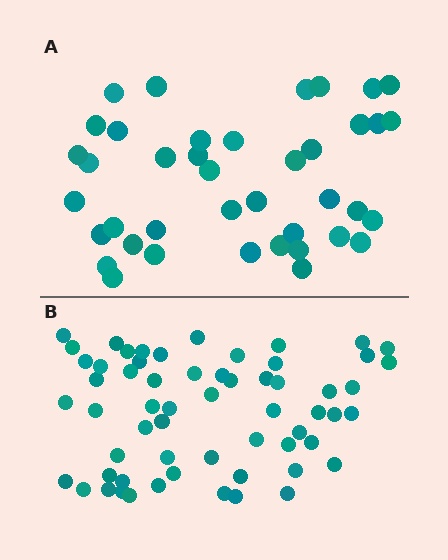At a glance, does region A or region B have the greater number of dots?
Region B (the bottom region) has more dots.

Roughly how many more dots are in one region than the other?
Region B has approximately 20 more dots than region A.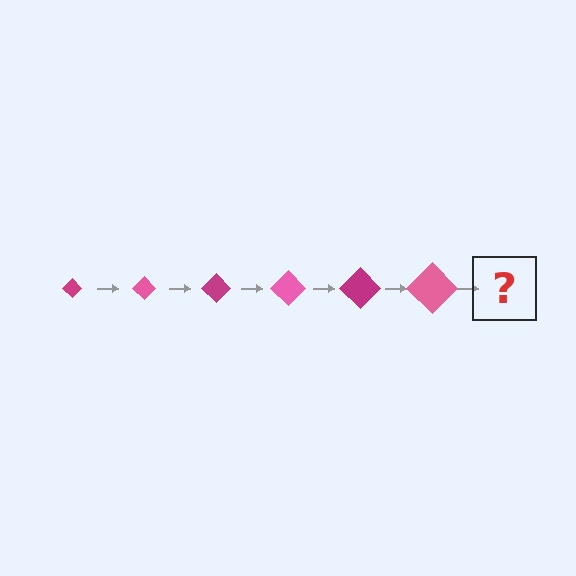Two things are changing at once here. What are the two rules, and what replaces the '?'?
The two rules are that the diamond grows larger each step and the color cycles through magenta and pink. The '?' should be a magenta diamond, larger than the previous one.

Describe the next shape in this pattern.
It should be a magenta diamond, larger than the previous one.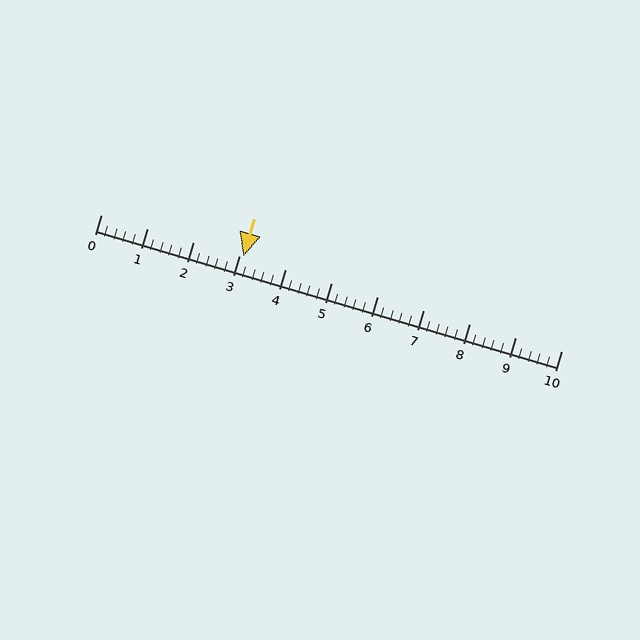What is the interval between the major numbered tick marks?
The major tick marks are spaced 1 units apart.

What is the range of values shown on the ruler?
The ruler shows values from 0 to 10.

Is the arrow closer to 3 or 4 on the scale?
The arrow is closer to 3.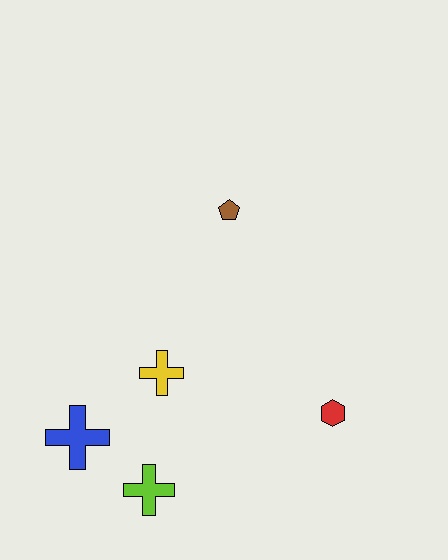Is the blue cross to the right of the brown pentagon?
No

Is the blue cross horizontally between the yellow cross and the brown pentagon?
No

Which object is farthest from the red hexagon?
The blue cross is farthest from the red hexagon.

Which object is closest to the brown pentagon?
The yellow cross is closest to the brown pentagon.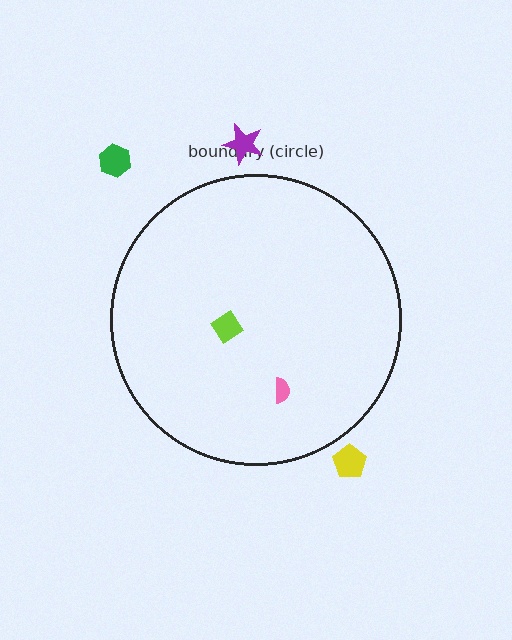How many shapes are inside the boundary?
2 inside, 3 outside.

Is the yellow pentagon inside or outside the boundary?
Outside.